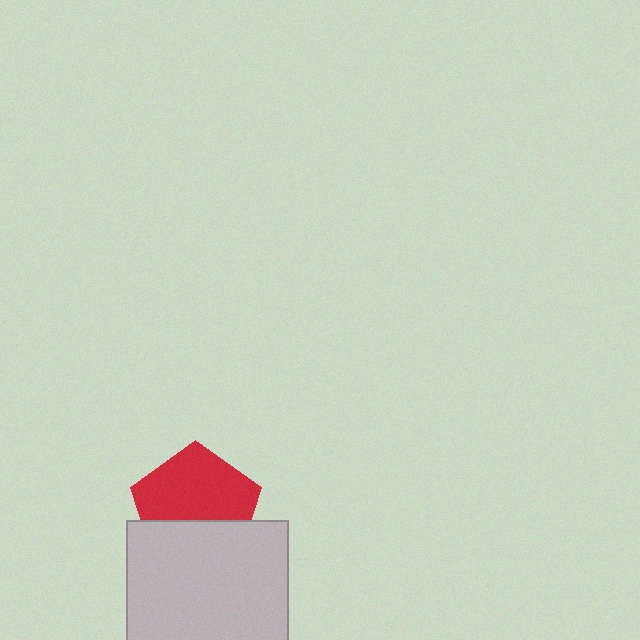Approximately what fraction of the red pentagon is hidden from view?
Roughly 39% of the red pentagon is hidden behind the light gray rectangle.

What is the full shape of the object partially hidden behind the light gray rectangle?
The partially hidden object is a red pentagon.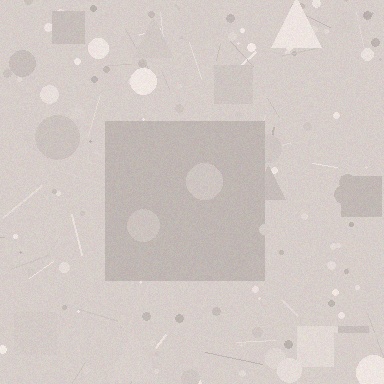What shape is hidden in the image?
A square is hidden in the image.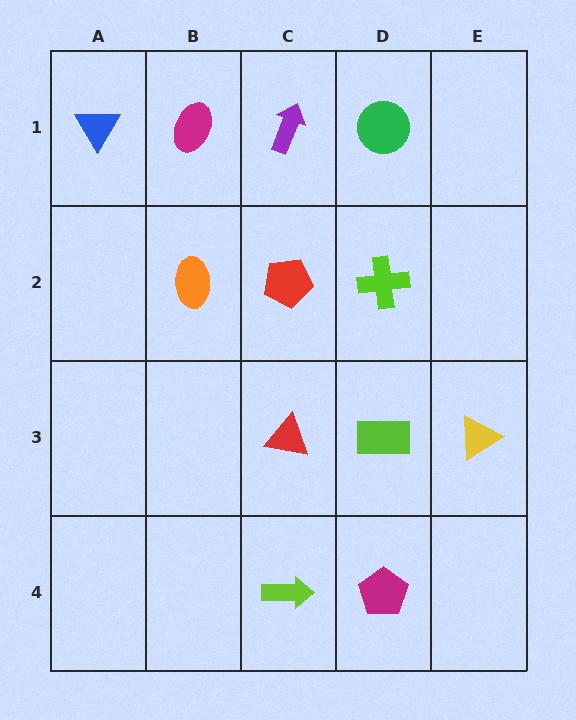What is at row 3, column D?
A lime rectangle.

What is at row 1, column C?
A purple arrow.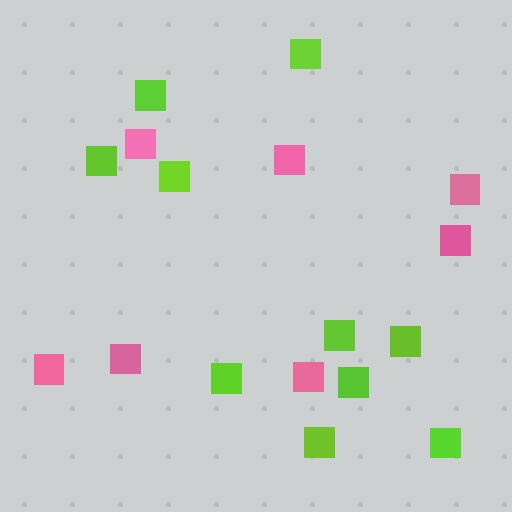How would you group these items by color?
There are 2 groups: one group of lime squares (10) and one group of pink squares (7).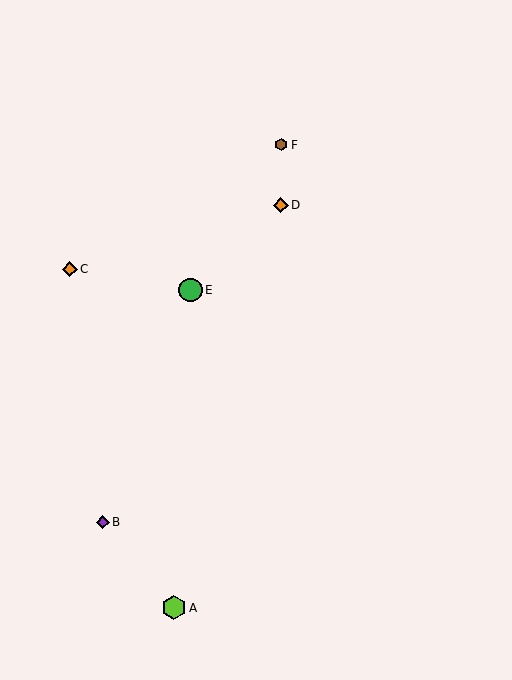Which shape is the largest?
The lime hexagon (labeled A) is the largest.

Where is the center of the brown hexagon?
The center of the brown hexagon is at (281, 145).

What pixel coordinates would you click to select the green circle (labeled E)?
Click at (191, 290) to select the green circle E.